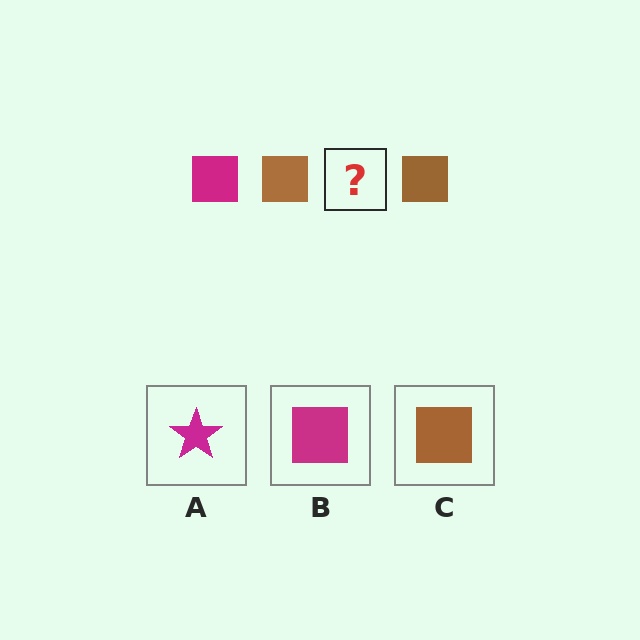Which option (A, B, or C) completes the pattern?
B.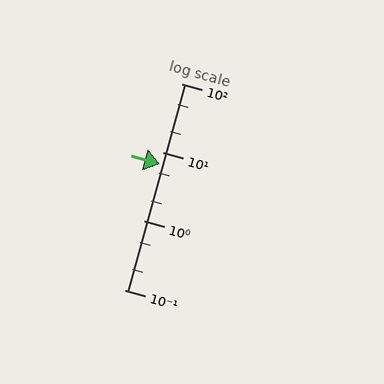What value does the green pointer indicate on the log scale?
The pointer indicates approximately 6.7.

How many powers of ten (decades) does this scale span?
The scale spans 3 decades, from 0.1 to 100.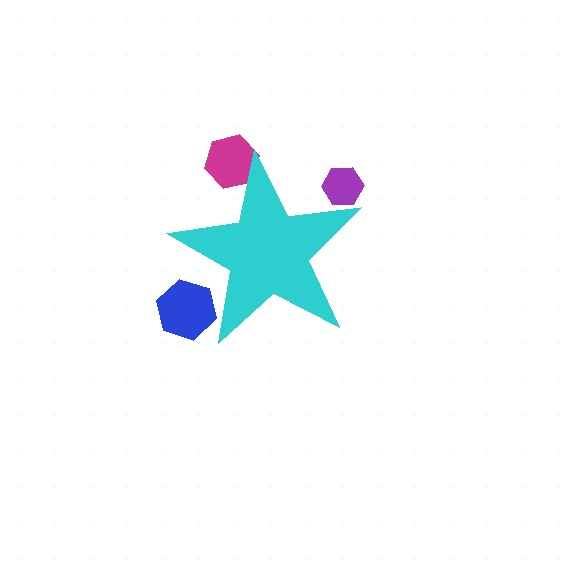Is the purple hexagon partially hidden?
Yes, the purple hexagon is partially hidden behind the cyan star.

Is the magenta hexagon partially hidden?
Yes, the magenta hexagon is partially hidden behind the cyan star.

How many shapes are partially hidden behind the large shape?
3 shapes are partially hidden.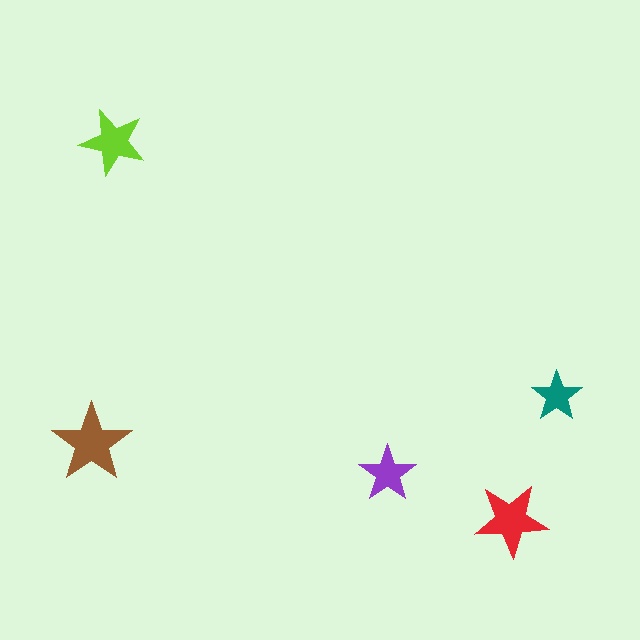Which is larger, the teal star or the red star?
The red one.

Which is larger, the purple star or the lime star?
The lime one.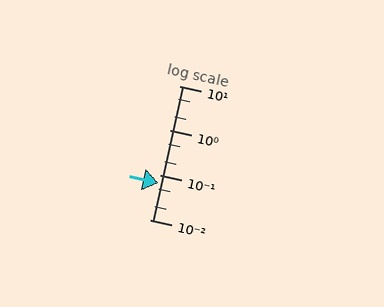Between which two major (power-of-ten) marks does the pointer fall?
The pointer is between 0.01 and 0.1.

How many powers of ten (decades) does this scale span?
The scale spans 3 decades, from 0.01 to 10.